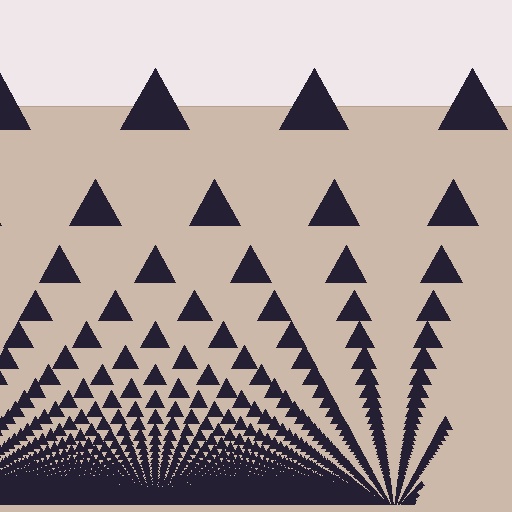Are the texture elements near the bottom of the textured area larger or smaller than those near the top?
Smaller. The gradient is inverted — elements near the bottom are smaller and denser.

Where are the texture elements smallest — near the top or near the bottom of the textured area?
Near the bottom.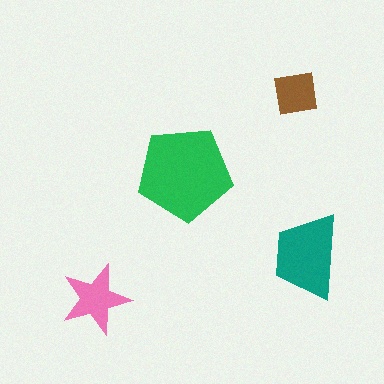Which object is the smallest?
The brown square.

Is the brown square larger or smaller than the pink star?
Smaller.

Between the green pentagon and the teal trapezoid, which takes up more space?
The green pentagon.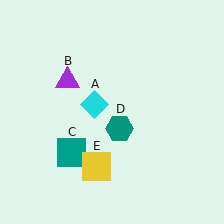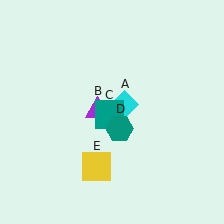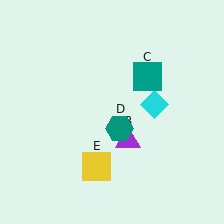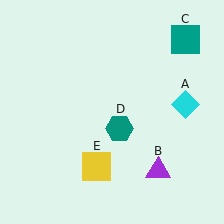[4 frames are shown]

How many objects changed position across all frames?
3 objects changed position: cyan diamond (object A), purple triangle (object B), teal square (object C).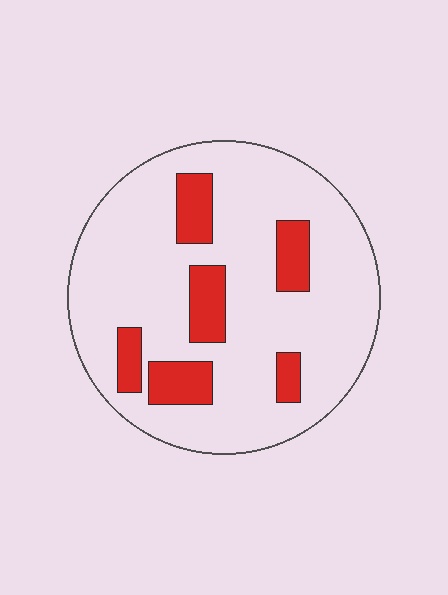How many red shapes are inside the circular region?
6.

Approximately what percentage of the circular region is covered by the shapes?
Approximately 20%.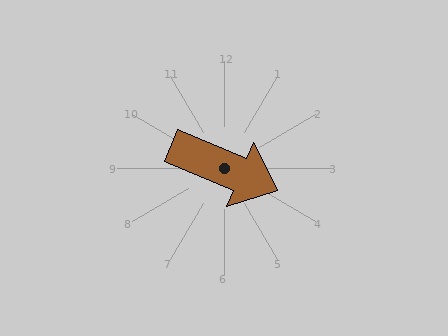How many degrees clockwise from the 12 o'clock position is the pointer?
Approximately 113 degrees.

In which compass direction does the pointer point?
Southeast.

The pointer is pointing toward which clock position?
Roughly 4 o'clock.